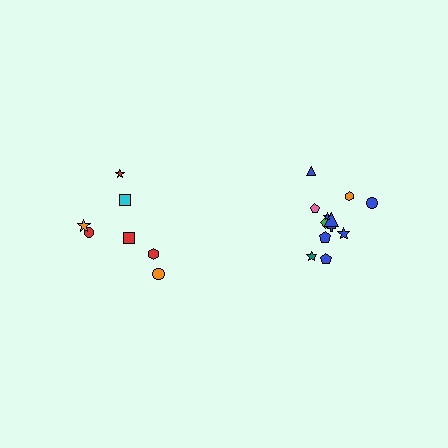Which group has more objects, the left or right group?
The right group.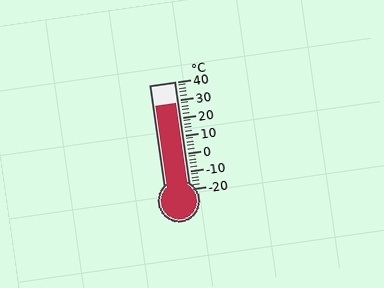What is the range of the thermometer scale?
The thermometer scale ranges from -20°C to 40°C.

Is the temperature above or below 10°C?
The temperature is above 10°C.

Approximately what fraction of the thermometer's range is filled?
The thermometer is filled to approximately 80% of its range.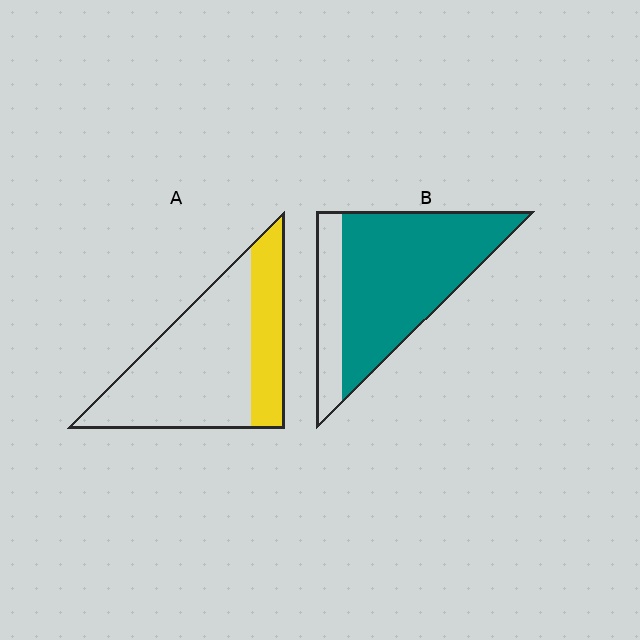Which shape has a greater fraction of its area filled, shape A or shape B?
Shape B.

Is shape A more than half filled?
No.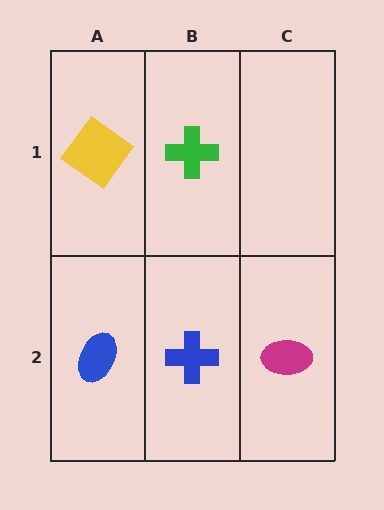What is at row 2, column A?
A blue ellipse.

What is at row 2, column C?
A magenta ellipse.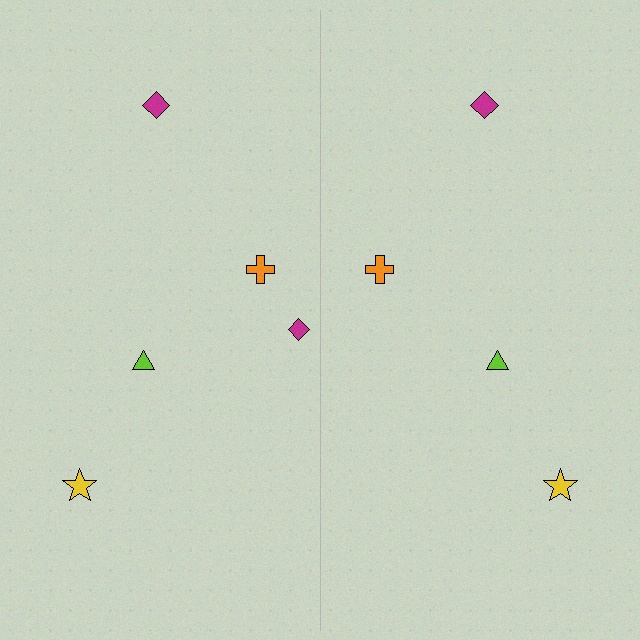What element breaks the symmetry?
A magenta diamond is missing from the right side.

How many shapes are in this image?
There are 9 shapes in this image.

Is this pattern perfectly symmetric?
No, the pattern is not perfectly symmetric. A magenta diamond is missing from the right side.